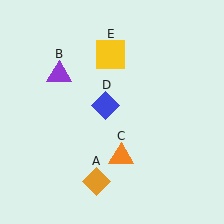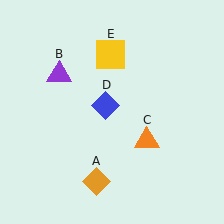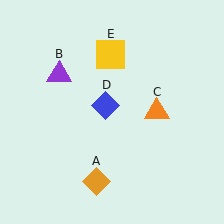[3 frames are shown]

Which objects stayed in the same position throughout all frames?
Orange diamond (object A) and purple triangle (object B) and blue diamond (object D) and yellow square (object E) remained stationary.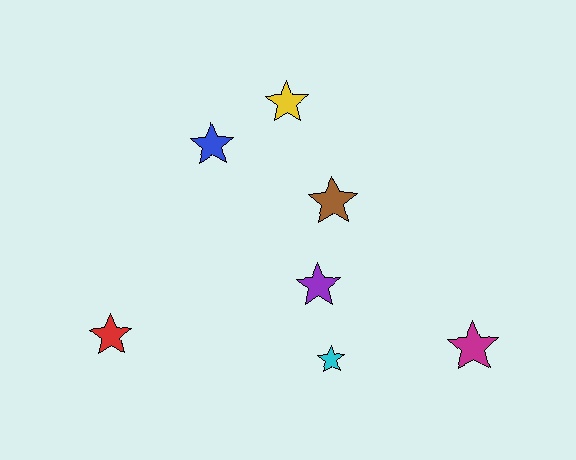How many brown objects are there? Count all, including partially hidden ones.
There is 1 brown object.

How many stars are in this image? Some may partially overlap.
There are 7 stars.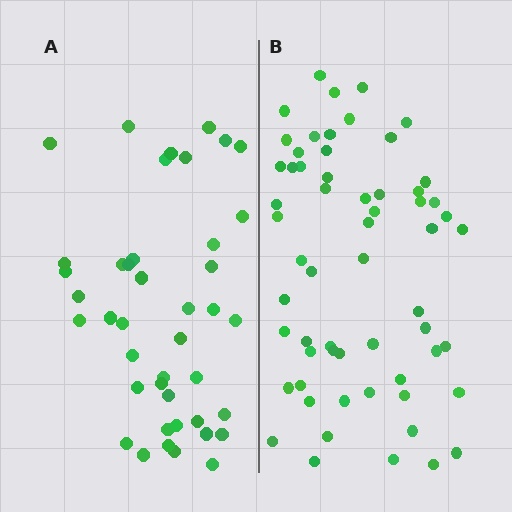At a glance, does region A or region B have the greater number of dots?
Region B (the right region) has more dots.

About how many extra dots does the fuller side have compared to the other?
Region B has approximately 20 more dots than region A.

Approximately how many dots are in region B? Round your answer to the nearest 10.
About 60 dots.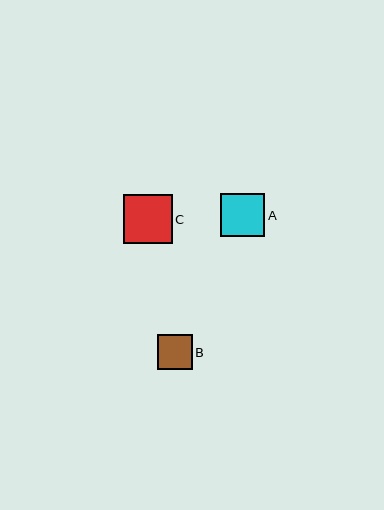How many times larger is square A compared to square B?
Square A is approximately 1.2 times the size of square B.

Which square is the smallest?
Square B is the smallest with a size of approximately 35 pixels.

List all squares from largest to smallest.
From largest to smallest: C, A, B.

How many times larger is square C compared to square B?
Square C is approximately 1.4 times the size of square B.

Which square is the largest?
Square C is the largest with a size of approximately 49 pixels.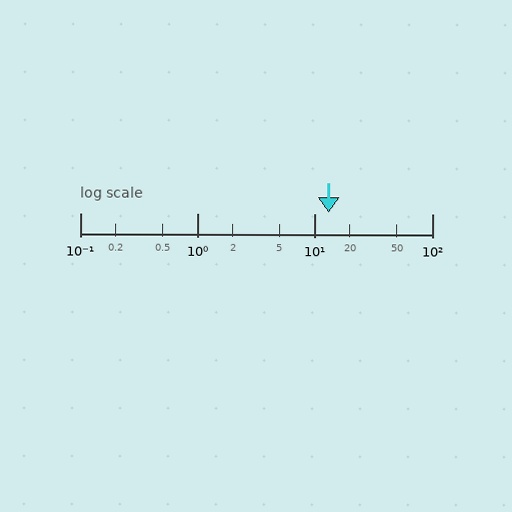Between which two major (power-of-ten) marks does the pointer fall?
The pointer is between 10 and 100.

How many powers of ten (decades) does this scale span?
The scale spans 3 decades, from 0.1 to 100.